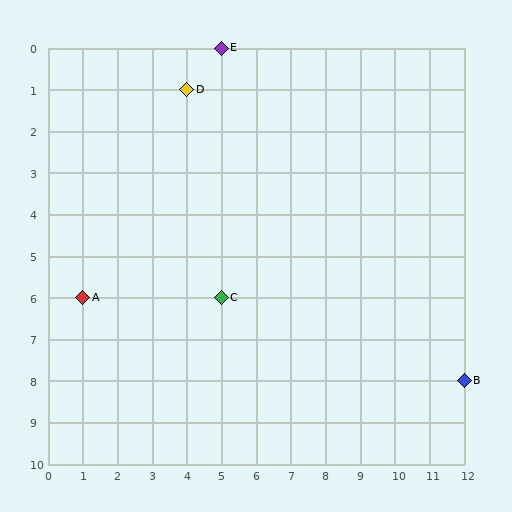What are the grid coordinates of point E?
Point E is at grid coordinates (5, 0).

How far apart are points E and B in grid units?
Points E and B are 7 columns and 8 rows apart (about 10.6 grid units diagonally).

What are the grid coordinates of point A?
Point A is at grid coordinates (1, 6).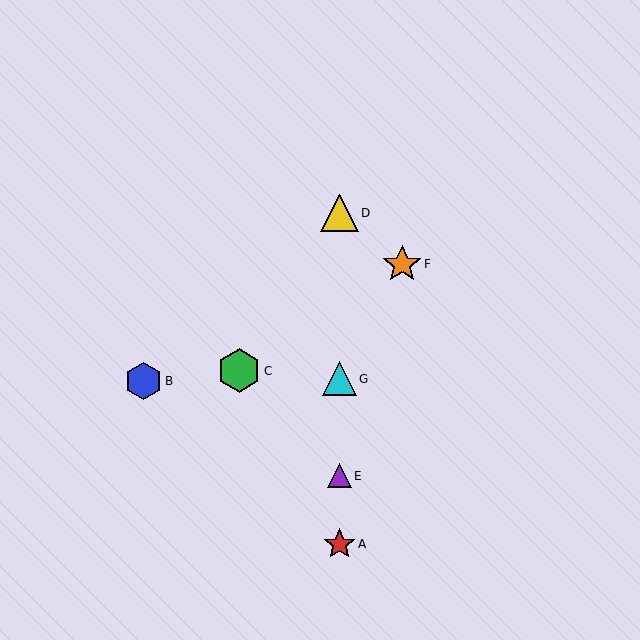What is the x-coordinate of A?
Object A is at x≈340.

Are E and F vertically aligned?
No, E is at x≈340 and F is at x≈402.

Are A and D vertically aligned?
Yes, both are at x≈340.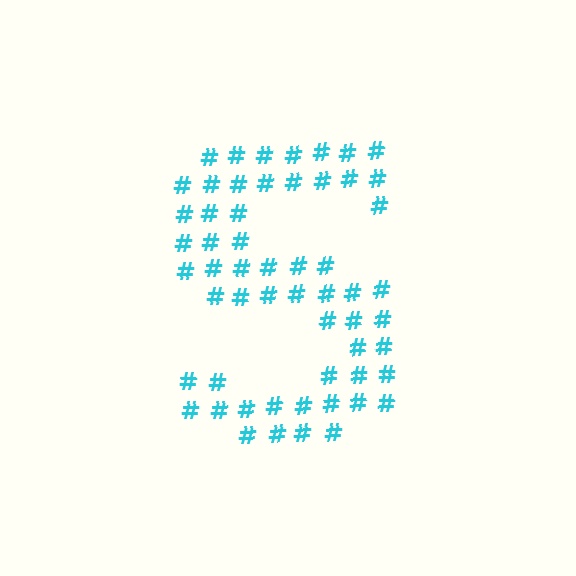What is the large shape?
The large shape is the letter S.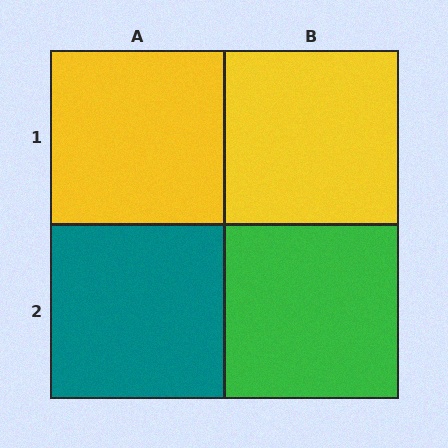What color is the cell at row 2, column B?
Green.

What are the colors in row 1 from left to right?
Yellow, yellow.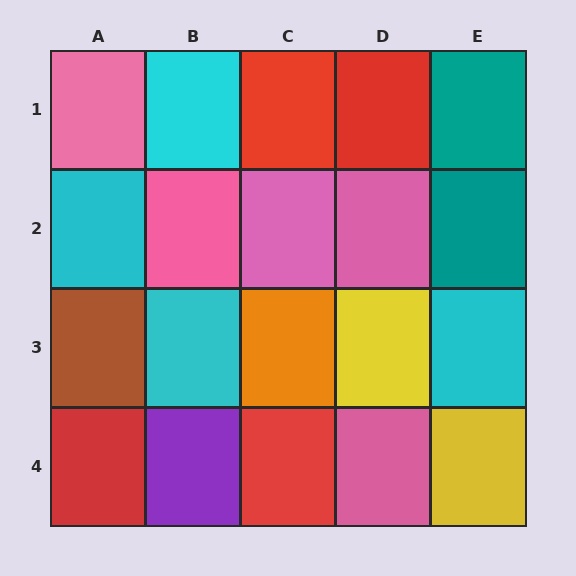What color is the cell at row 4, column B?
Purple.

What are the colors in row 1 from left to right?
Pink, cyan, red, red, teal.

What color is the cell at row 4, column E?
Yellow.